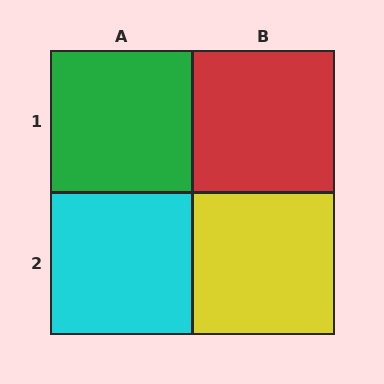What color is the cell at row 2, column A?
Cyan.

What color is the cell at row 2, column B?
Yellow.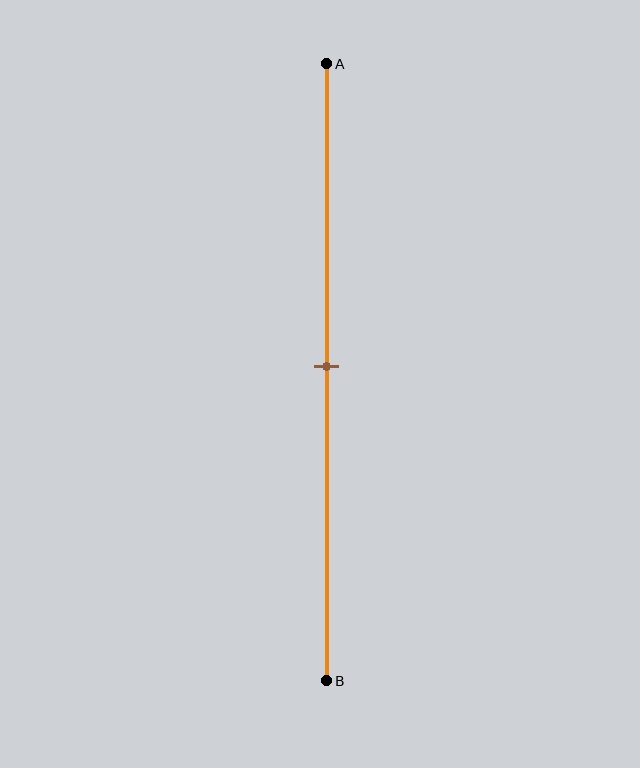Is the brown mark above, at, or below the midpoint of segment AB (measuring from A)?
The brown mark is approximately at the midpoint of segment AB.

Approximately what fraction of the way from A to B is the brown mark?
The brown mark is approximately 50% of the way from A to B.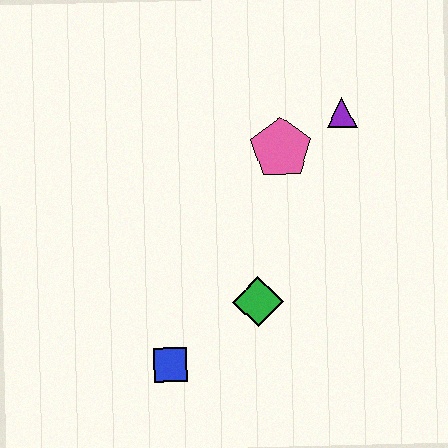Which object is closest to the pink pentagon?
The purple triangle is closest to the pink pentagon.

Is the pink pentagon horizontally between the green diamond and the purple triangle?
Yes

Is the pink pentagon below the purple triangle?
Yes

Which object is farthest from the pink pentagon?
The blue square is farthest from the pink pentagon.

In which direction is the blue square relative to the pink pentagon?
The blue square is below the pink pentagon.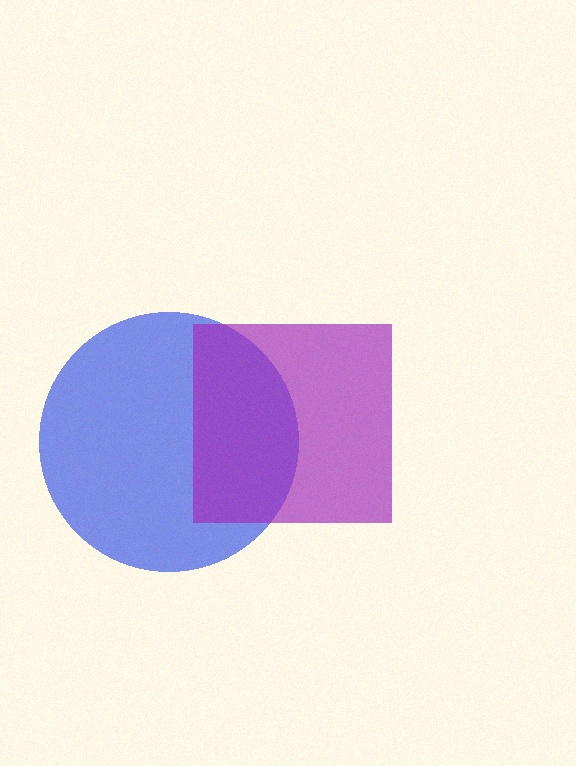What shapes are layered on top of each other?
The layered shapes are: a blue circle, a purple square.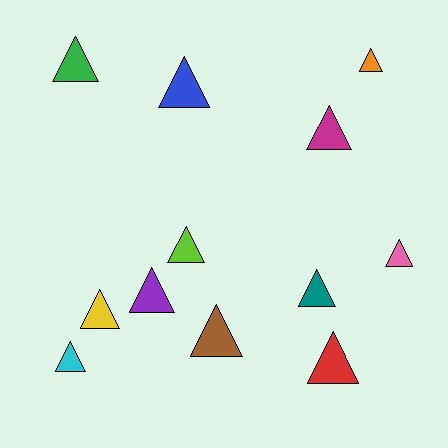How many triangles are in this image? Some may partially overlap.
There are 12 triangles.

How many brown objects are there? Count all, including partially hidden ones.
There is 1 brown object.